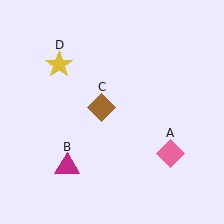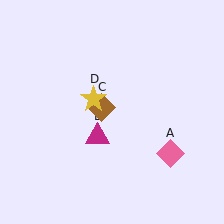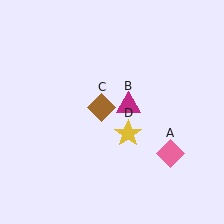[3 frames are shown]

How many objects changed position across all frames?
2 objects changed position: magenta triangle (object B), yellow star (object D).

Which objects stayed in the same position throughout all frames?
Pink diamond (object A) and brown diamond (object C) remained stationary.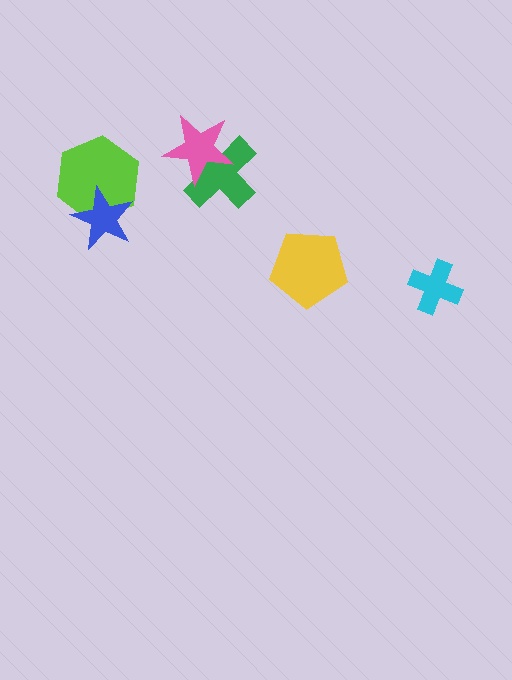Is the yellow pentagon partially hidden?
No, no other shape covers it.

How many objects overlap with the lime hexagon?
1 object overlaps with the lime hexagon.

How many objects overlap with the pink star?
1 object overlaps with the pink star.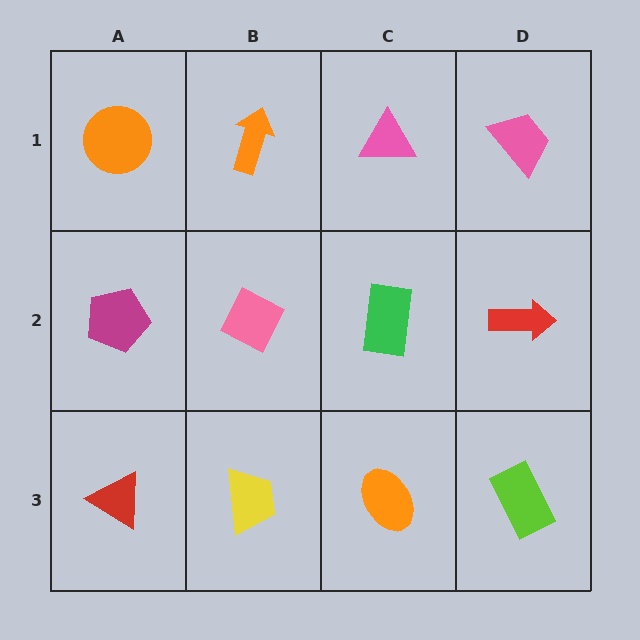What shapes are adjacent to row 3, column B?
A pink diamond (row 2, column B), a red triangle (row 3, column A), an orange ellipse (row 3, column C).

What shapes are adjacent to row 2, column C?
A pink triangle (row 1, column C), an orange ellipse (row 3, column C), a pink diamond (row 2, column B), a red arrow (row 2, column D).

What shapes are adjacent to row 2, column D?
A pink trapezoid (row 1, column D), a lime rectangle (row 3, column D), a green rectangle (row 2, column C).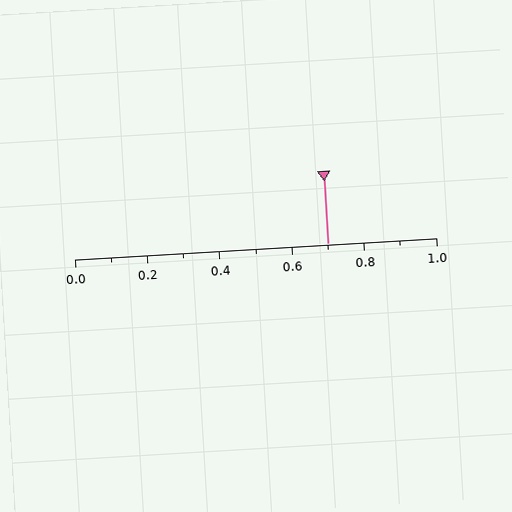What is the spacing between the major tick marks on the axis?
The major ticks are spaced 0.2 apart.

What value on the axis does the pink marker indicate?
The marker indicates approximately 0.7.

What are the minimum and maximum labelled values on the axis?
The axis runs from 0.0 to 1.0.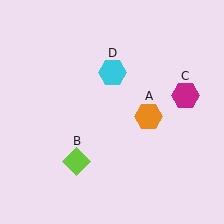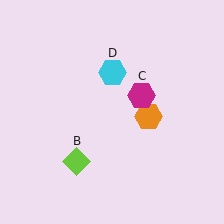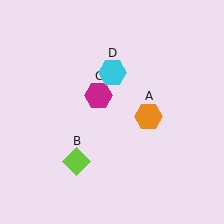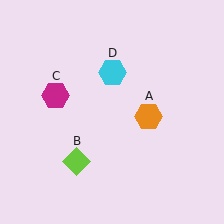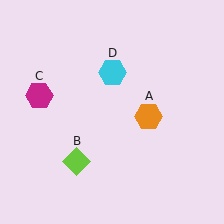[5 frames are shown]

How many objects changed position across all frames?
1 object changed position: magenta hexagon (object C).